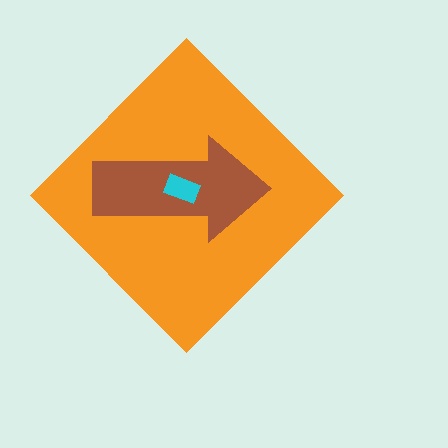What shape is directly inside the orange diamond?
The brown arrow.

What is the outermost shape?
The orange diamond.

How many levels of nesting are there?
3.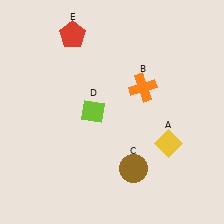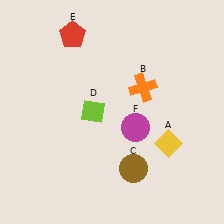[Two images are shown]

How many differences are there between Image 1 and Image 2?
There is 1 difference between the two images.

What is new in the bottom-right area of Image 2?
A magenta circle (F) was added in the bottom-right area of Image 2.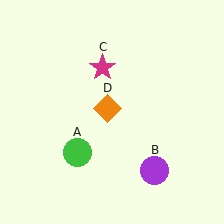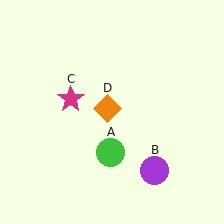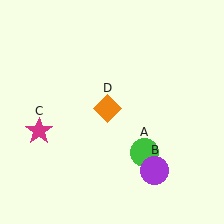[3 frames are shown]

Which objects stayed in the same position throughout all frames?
Purple circle (object B) and orange diamond (object D) remained stationary.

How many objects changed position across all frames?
2 objects changed position: green circle (object A), magenta star (object C).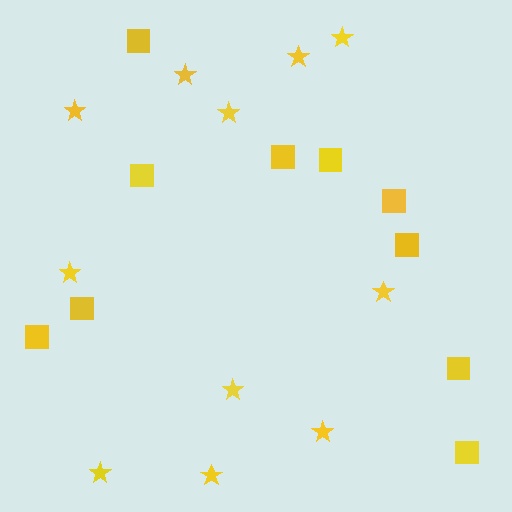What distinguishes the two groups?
There are 2 groups: one group of squares (10) and one group of stars (11).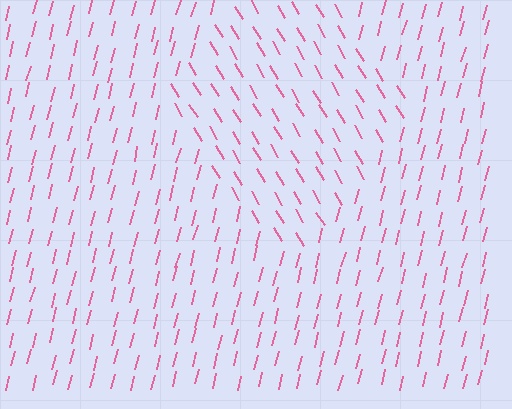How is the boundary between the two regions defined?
The boundary is defined purely by a change in line orientation (approximately 45 degrees difference). All lines are the same color and thickness.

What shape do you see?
I see a diamond.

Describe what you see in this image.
The image is filled with small pink line segments. A diamond region in the image has lines oriented differently from the surrounding lines, creating a visible texture boundary.